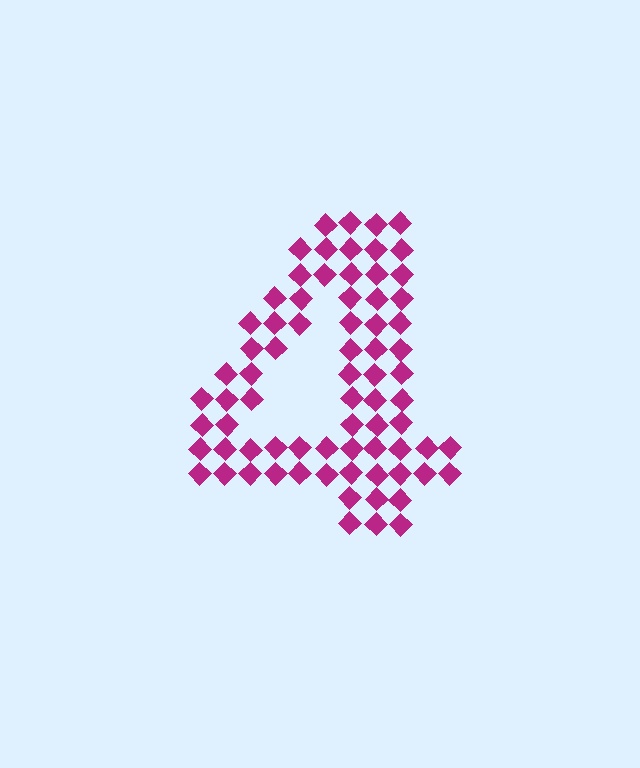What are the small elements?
The small elements are diamonds.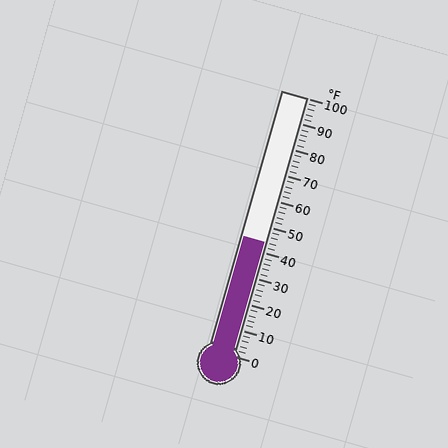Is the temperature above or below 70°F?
The temperature is below 70°F.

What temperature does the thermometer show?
The thermometer shows approximately 44°F.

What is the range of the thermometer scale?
The thermometer scale ranges from 0°F to 100°F.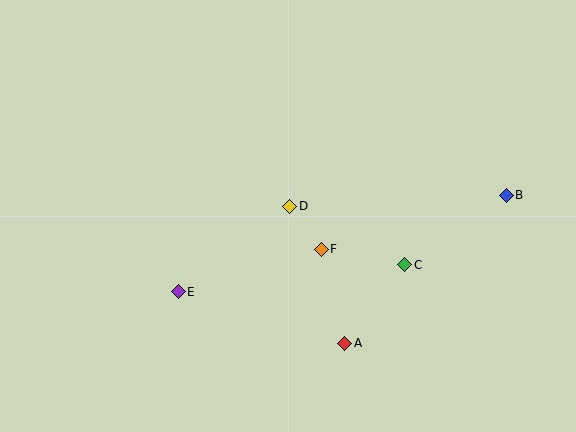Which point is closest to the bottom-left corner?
Point E is closest to the bottom-left corner.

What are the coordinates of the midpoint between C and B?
The midpoint between C and B is at (455, 230).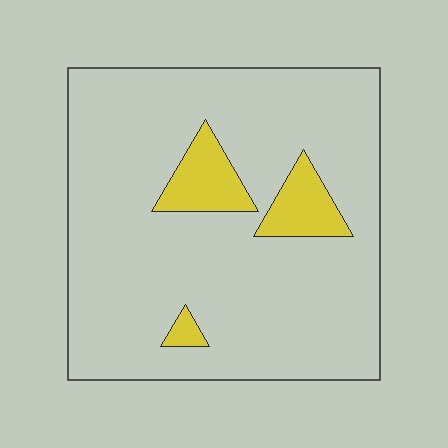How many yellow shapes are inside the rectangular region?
3.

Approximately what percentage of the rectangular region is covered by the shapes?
Approximately 10%.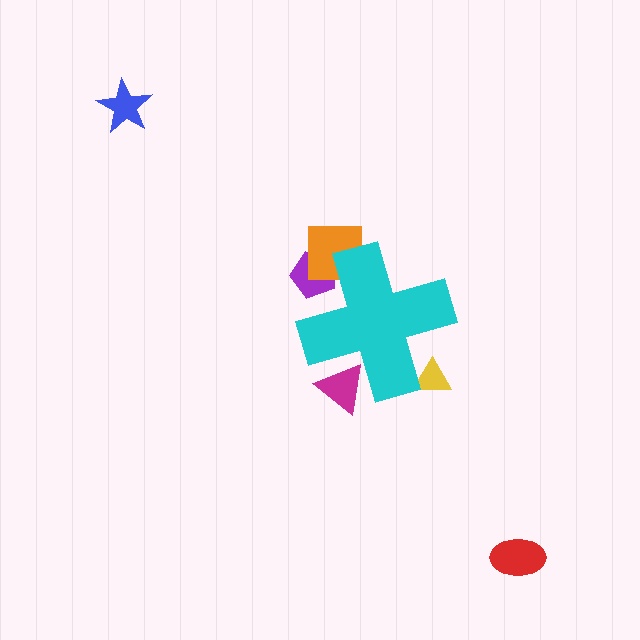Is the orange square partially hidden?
Yes, the orange square is partially hidden behind the cyan cross.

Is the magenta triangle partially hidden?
Yes, the magenta triangle is partially hidden behind the cyan cross.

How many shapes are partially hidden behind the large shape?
4 shapes are partially hidden.